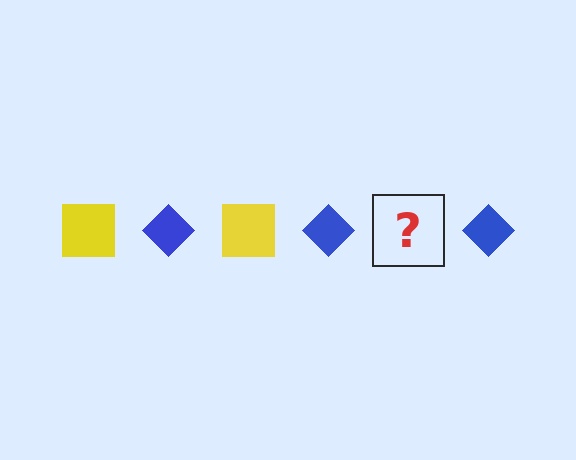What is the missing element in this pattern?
The missing element is a yellow square.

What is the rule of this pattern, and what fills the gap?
The rule is that the pattern alternates between yellow square and blue diamond. The gap should be filled with a yellow square.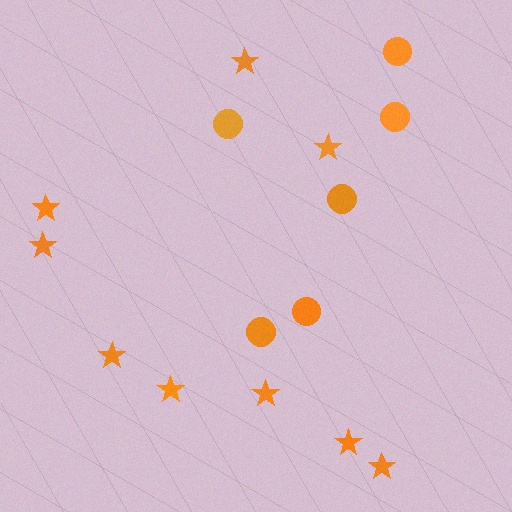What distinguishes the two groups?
There are 2 groups: one group of circles (6) and one group of stars (9).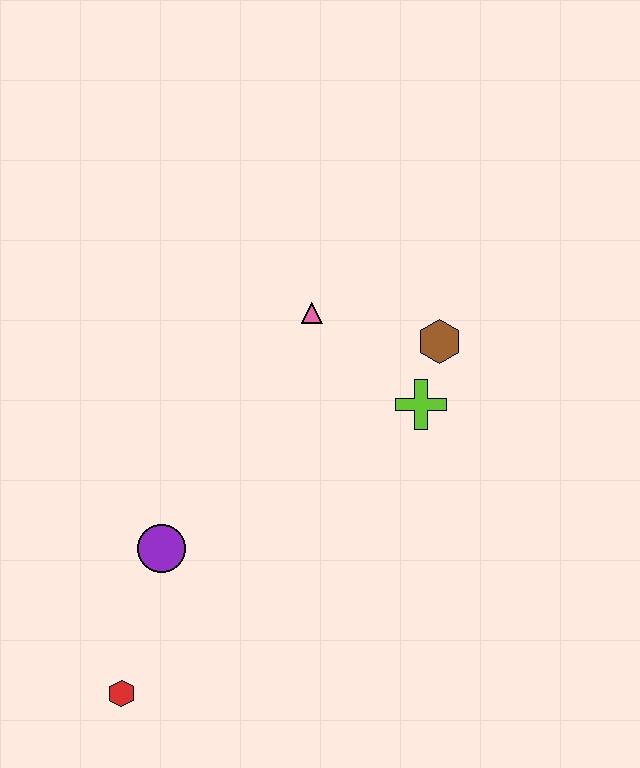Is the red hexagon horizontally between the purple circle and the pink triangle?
No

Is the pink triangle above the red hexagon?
Yes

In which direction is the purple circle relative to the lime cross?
The purple circle is to the left of the lime cross.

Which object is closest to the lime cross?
The brown hexagon is closest to the lime cross.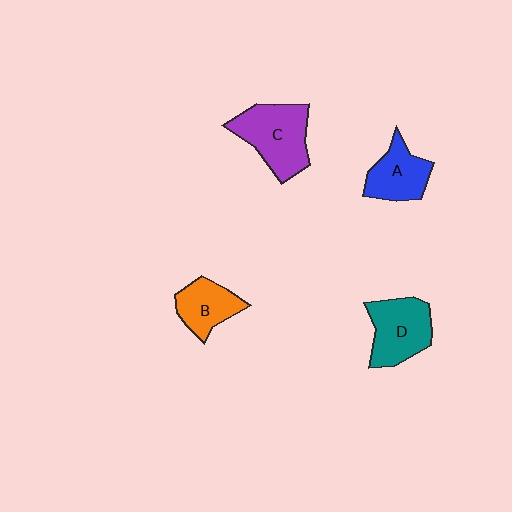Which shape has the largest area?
Shape C (purple).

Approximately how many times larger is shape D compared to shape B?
Approximately 1.4 times.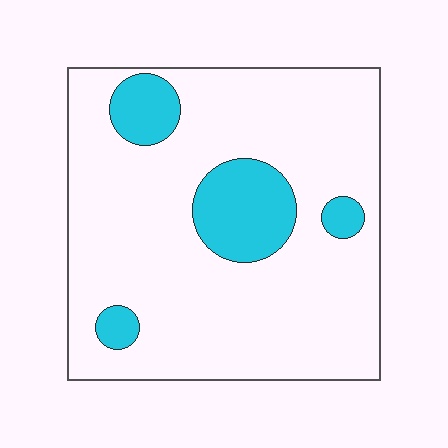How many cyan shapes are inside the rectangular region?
4.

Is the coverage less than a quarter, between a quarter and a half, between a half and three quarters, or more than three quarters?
Less than a quarter.